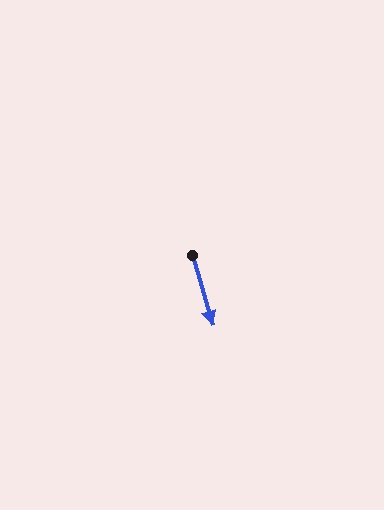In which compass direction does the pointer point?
South.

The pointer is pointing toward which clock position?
Roughly 5 o'clock.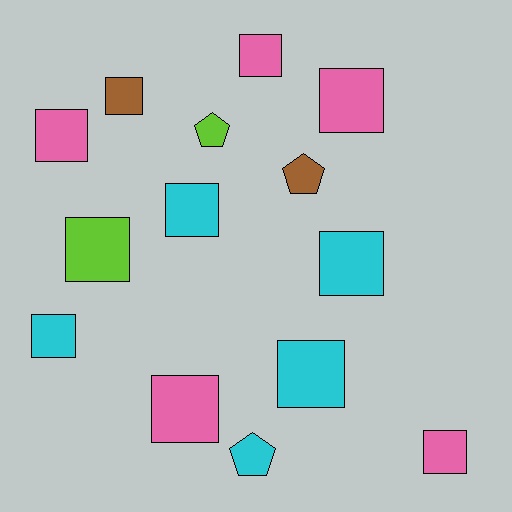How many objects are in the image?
There are 14 objects.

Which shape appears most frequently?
Square, with 11 objects.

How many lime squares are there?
There is 1 lime square.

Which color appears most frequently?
Pink, with 5 objects.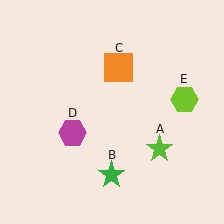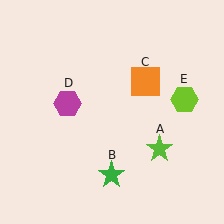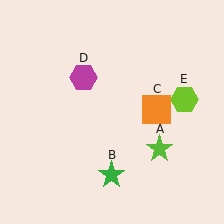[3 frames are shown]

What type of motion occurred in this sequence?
The orange square (object C), magenta hexagon (object D) rotated clockwise around the center of the scene.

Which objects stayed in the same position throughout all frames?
Lime star (object A) and green star (object B) and lime hexagon (object E) remained stationary.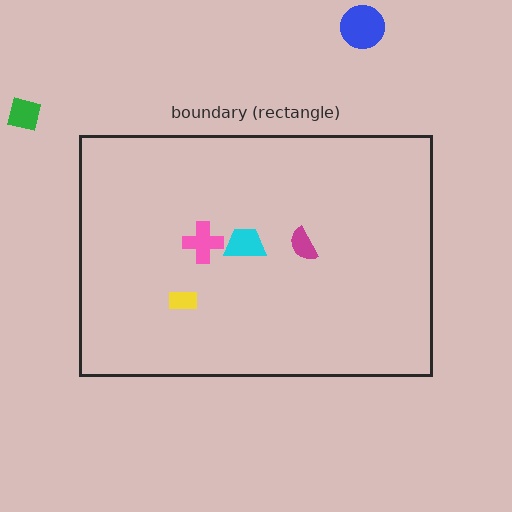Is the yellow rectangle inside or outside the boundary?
Inside.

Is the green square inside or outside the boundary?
Outside.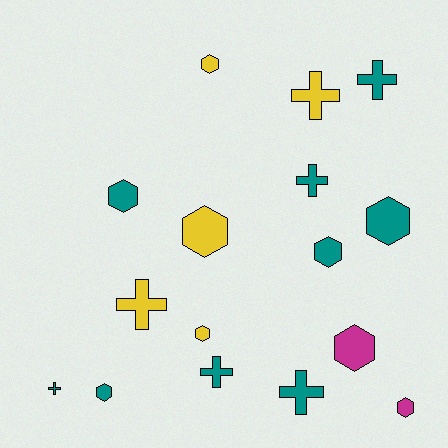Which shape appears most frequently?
Hexagon, with 9 objects.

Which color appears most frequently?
Teal, with 9 objects.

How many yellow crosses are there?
There are 2 yellow crosses.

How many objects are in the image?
There are 16 objects.